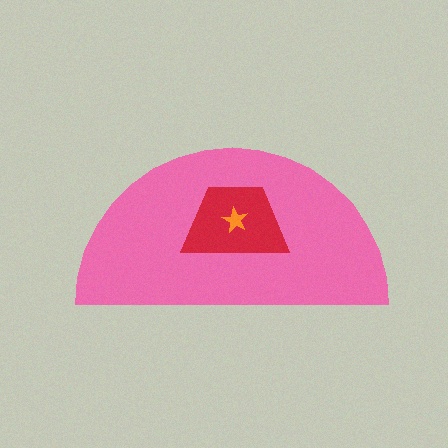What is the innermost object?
The orange star.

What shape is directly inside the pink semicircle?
The red trapezoid.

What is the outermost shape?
The pink semicircle.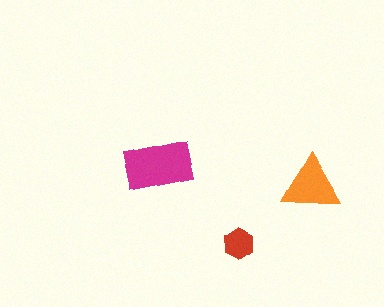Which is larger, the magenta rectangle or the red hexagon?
The magenta rectangle.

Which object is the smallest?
The red hexagon.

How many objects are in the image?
There are 3 objects in the image.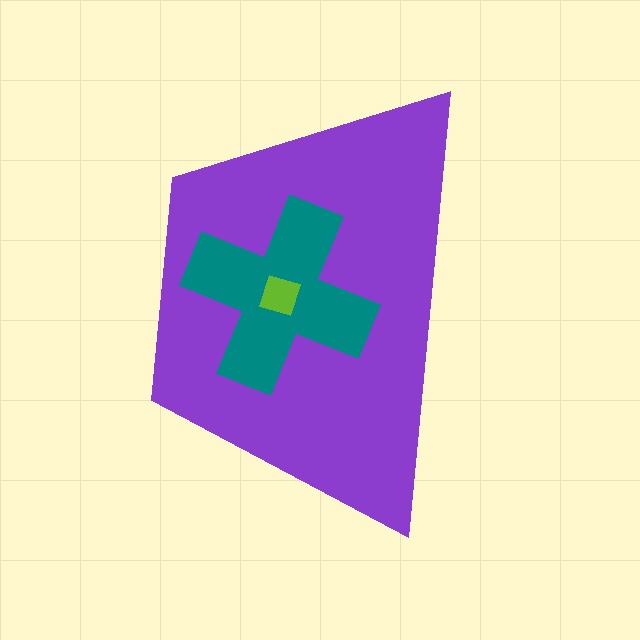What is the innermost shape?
The lime square.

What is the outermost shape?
The purple trapezoid.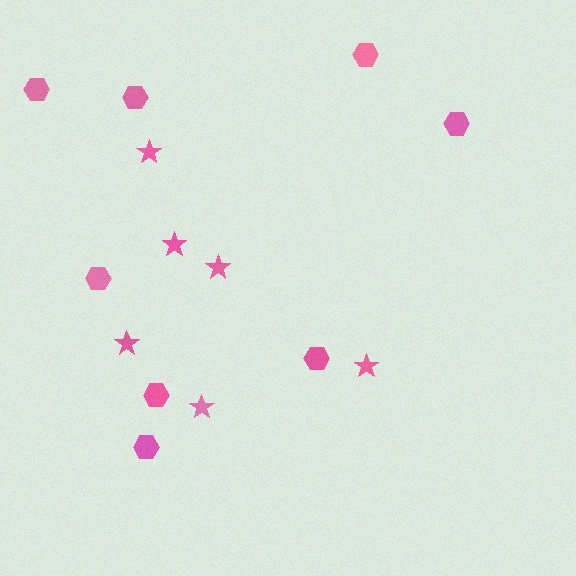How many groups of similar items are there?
There are 2 groups: one group of hexagons (8) and one group of stars (6).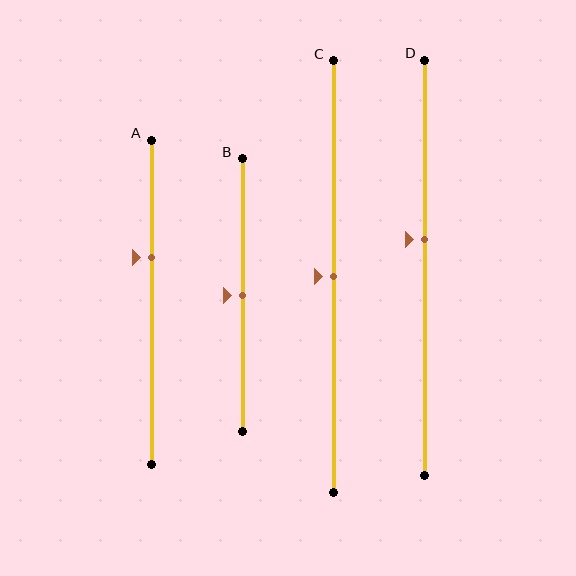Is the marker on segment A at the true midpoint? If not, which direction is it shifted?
No, the marker on segment A is shifted upward by about 14% of the segment length.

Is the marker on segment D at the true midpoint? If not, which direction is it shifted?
No, the marker on segment D is shifted upward by about 7% of the segment length.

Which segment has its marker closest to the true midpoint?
Segment B has its marker closest to the true midpoint.